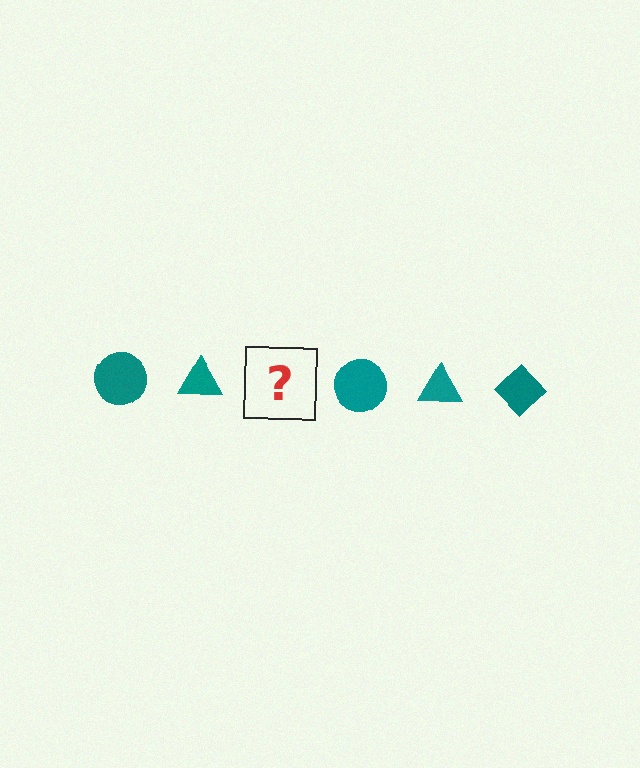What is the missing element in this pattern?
The missing element is a teal diamond.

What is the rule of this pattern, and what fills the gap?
The rule is that the pattern cycles through circle, triangle, diamond shapes in teal. The gap should be filled with a teal diamond.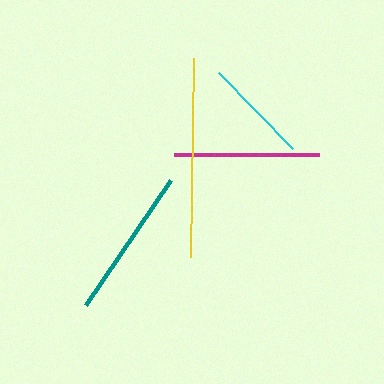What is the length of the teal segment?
The teal segment is approximately 152 pixels long.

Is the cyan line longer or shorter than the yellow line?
The yellow line is longer than the cyan line.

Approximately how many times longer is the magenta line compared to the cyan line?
The magenta line is approximately 1.4 times the length of the cyan line.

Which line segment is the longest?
The yellow line is the longest at approximately 200 pixels.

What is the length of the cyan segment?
The cyan segment is approximately 107 pixels long.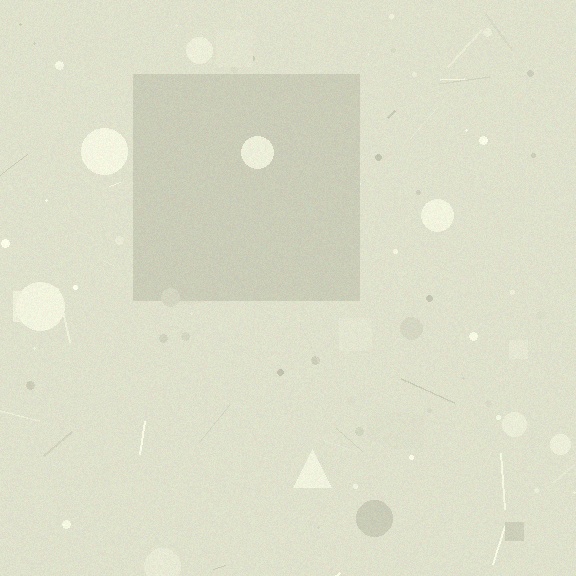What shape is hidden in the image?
A square is hidden in the image.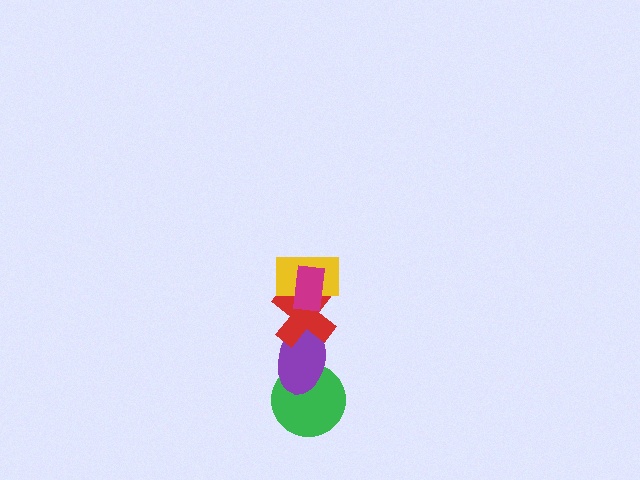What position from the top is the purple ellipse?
The purple ellipse is 4th from the top.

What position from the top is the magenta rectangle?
The magenta rectangle is 1st from the top.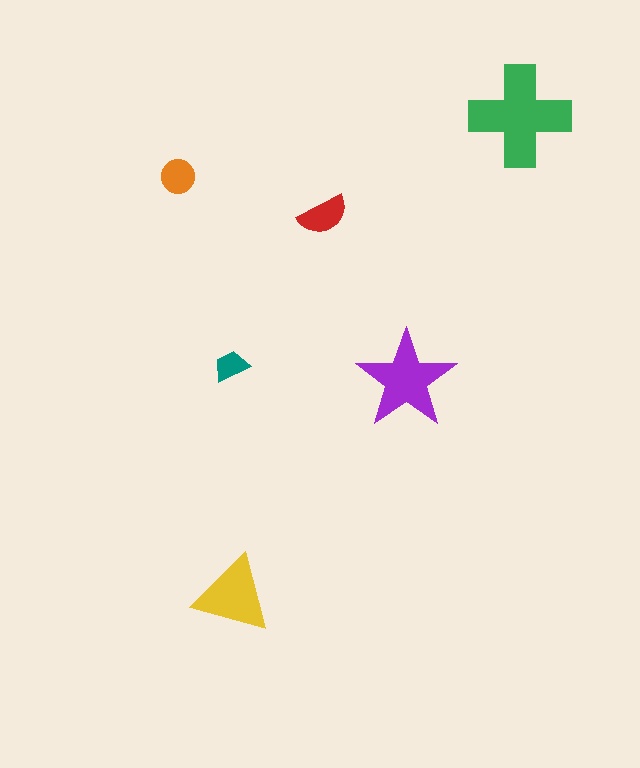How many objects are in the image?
There are 6 objects in the image.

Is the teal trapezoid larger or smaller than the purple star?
Smaller.